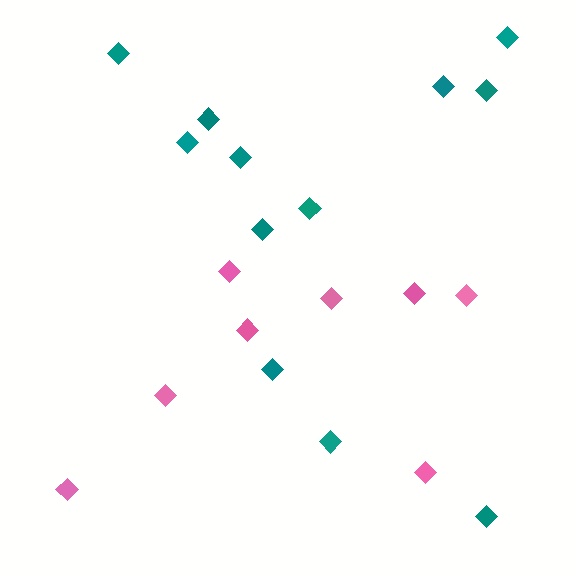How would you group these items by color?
There are 2 groups: one group of pink diamonds (8) and one group of teal diamonds (12).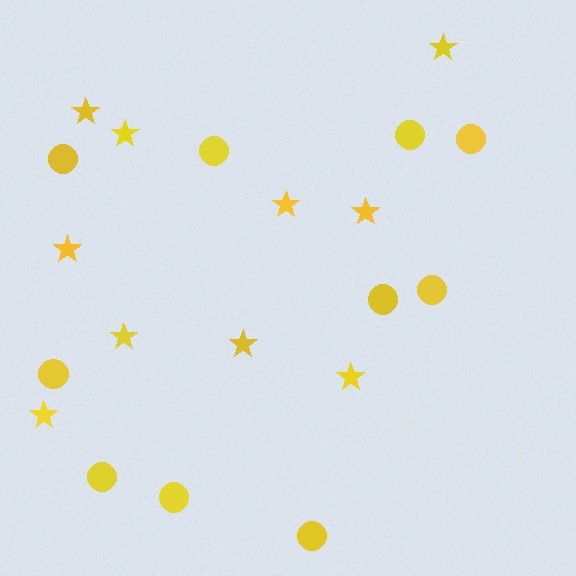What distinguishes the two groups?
There are 2 groups: one group of stars (10) and one group of circles (10).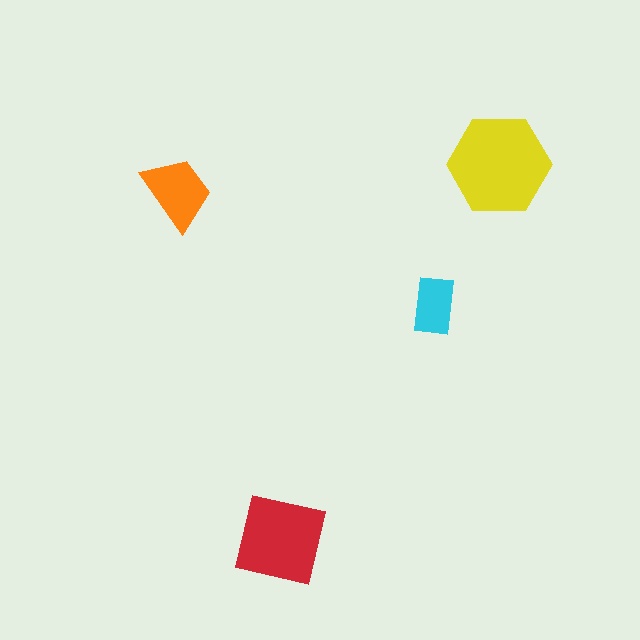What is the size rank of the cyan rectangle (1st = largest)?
4th.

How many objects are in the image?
There are 4 objects in the image.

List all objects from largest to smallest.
The yellow hexagon, the red square, the orange trapezoid, the cyan rectangle.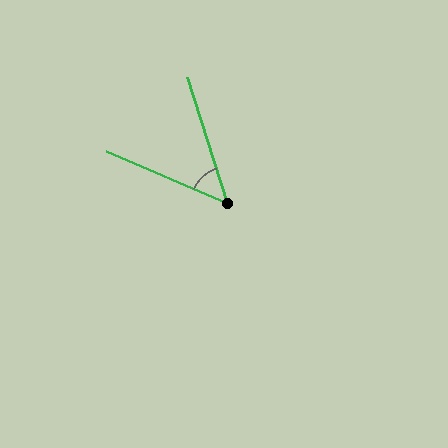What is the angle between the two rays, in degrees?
Approximately 49 degrees.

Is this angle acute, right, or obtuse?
It is acute.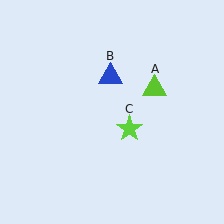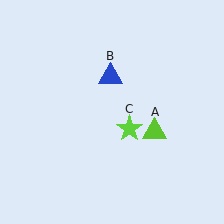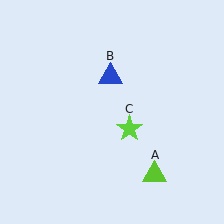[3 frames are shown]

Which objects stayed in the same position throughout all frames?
Blue triangle (object B) and lime star (object C) remained stationary.